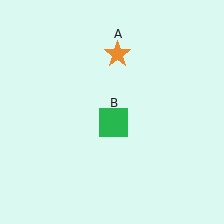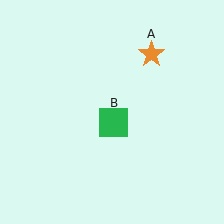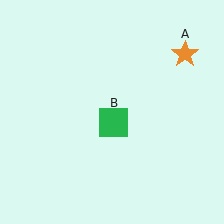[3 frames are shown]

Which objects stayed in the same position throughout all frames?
Green square (object B) remained stationary.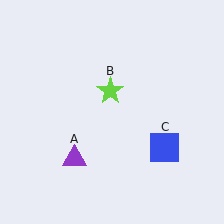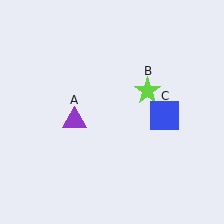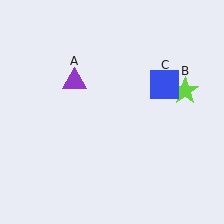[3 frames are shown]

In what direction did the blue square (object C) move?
The blue square (object C) moved up.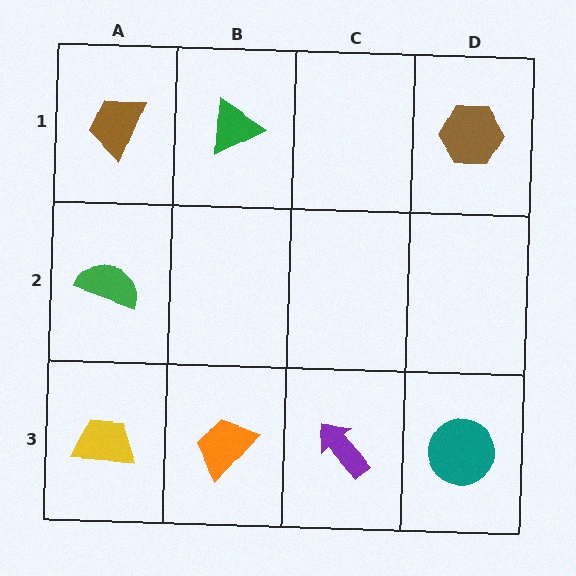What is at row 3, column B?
An orange trapezoid.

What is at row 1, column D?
A brown hexagon.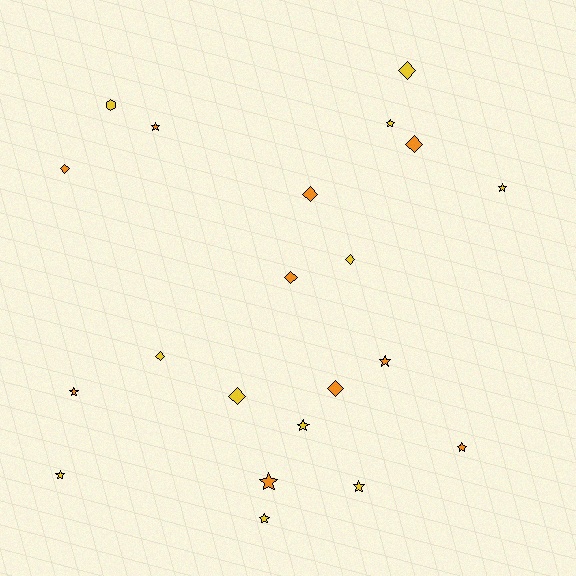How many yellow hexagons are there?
There is 1 yellow hexagon.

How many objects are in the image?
There are 21 objects.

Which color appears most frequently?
Yellow, with 11 objects.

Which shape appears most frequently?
Star, with 11 objects.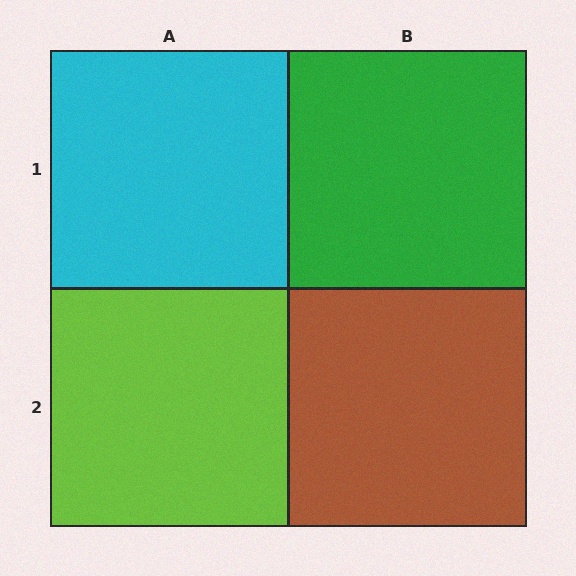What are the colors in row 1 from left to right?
Cyan, green.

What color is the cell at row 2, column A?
Lime.